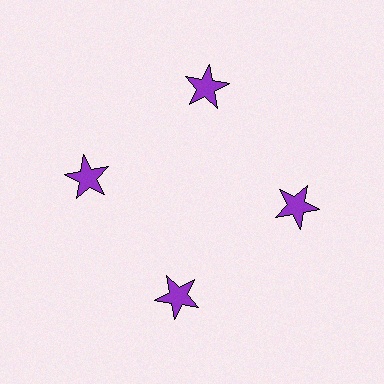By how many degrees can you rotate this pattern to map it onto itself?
The pattern maps onto itself every 90 degrees of rotation.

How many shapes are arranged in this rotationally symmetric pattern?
There are 4 shapes, arranged in 4 groups of 1.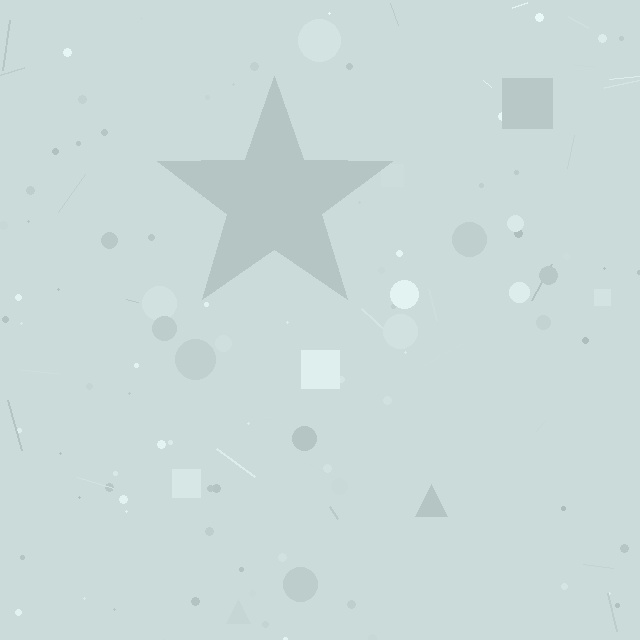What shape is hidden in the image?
A star is hidden in the image.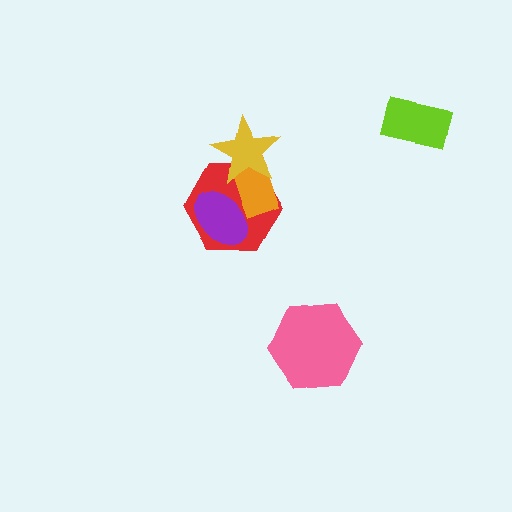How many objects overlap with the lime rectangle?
0 objects overlap with the lime rectangle.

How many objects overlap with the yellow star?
2 objects overlap with the yellow star.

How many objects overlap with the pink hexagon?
0 objects overlap with the pink hexagon.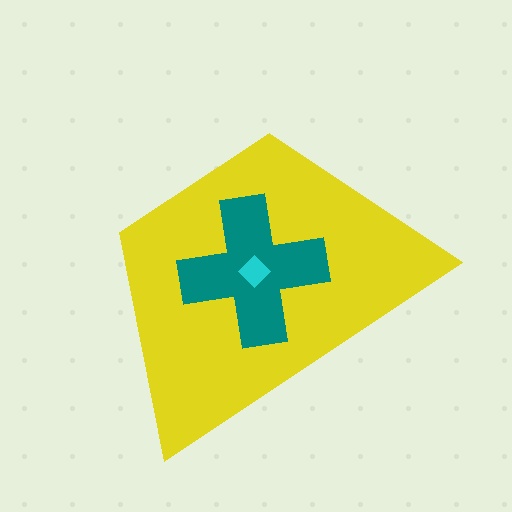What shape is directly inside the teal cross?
The cyan diamond.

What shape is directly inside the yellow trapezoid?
The teal cross.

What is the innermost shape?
The cyan diamond.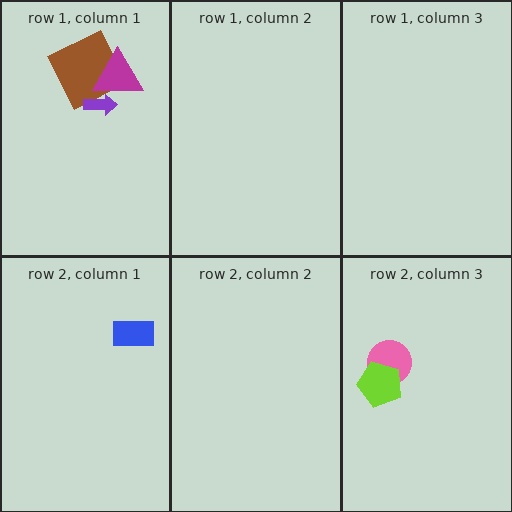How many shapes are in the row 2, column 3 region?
2.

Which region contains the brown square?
The row 1, column 1 region.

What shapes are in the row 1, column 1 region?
The brown square, the magenta triangle, the purple arrow.